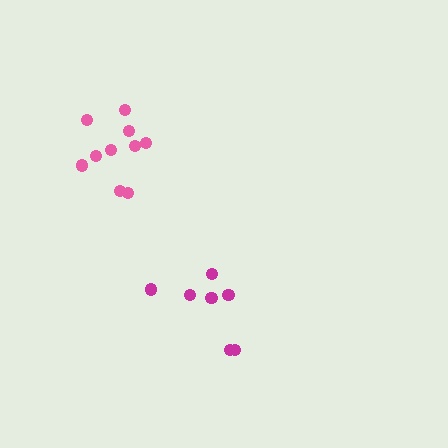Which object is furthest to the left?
The pink cluster is leftmost.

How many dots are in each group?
Group 1: 7 dots, Group 2: 10 dots (17 total).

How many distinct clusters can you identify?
There are 2 distinct clusters.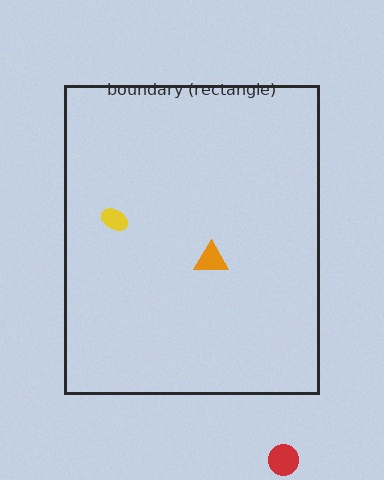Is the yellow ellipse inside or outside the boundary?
Inside.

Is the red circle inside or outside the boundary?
Outside.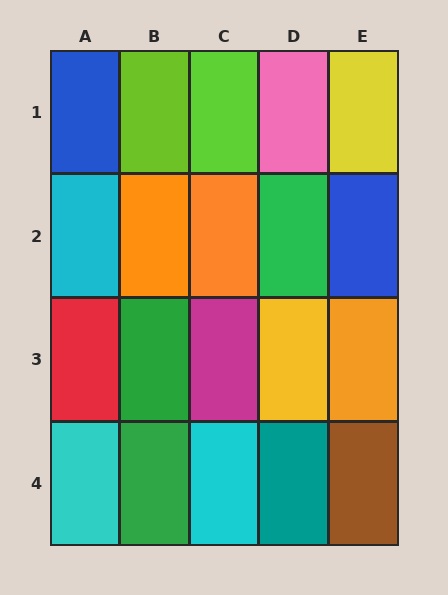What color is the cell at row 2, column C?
Orange.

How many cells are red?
1 cell is red.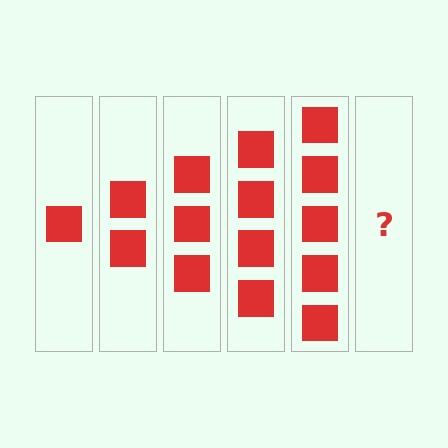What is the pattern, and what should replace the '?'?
The pattern is that each step adds one more square. The '?' should be 6 squares.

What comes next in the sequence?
The next element should be 6 squares.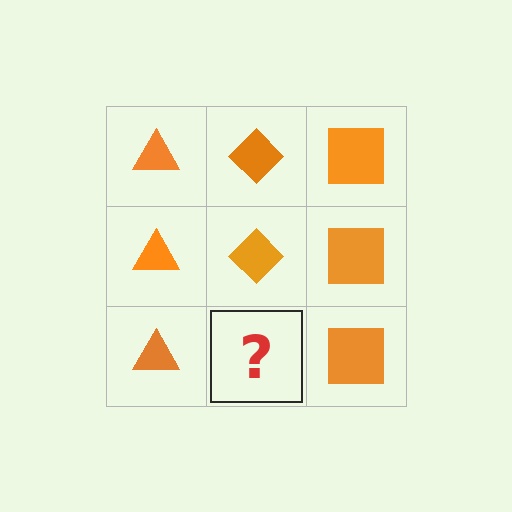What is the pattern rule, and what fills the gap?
The rule is that each column has a consistent shape. The gap should be filled with an orange diamond.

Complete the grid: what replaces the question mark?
The question mark should be replaced with an orange diamond.